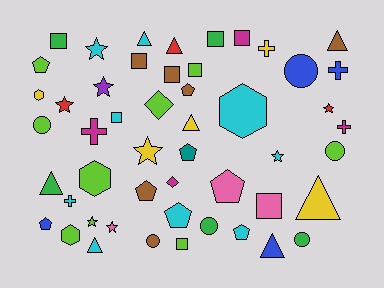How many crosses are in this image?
There are 5 crosses.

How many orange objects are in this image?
There are no orange objects.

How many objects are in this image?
There are 50 objects.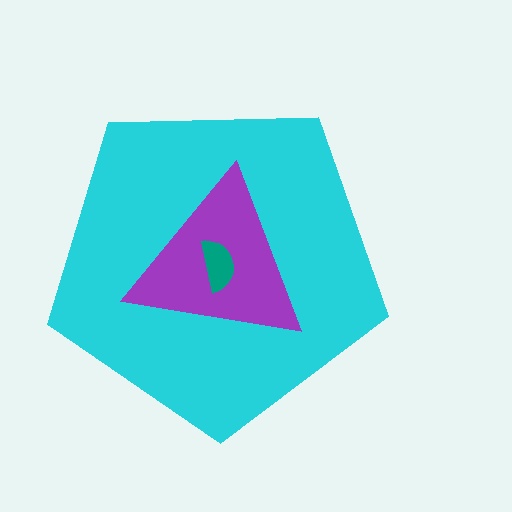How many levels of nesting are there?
3.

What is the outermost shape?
The cyan pentagon.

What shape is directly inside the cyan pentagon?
The purple triangle.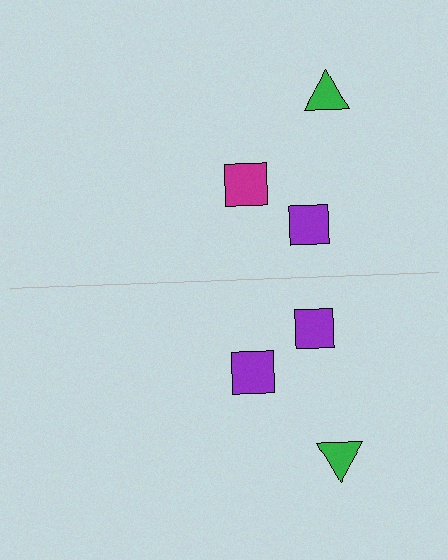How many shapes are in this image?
There are 6 shapes in this image.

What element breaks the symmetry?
The purple square on the bottom side breaks the symmetry — its mirror counterpart is magenta.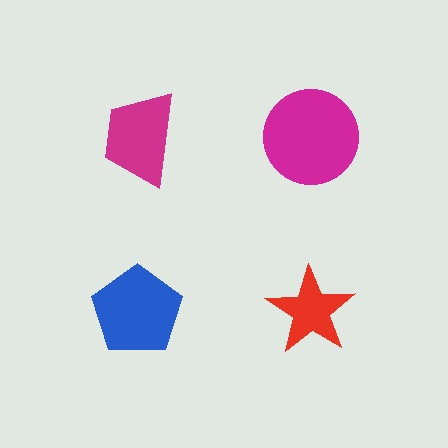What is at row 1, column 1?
A magenta trapezoid.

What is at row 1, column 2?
A magenta circle.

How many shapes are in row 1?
2 shapes.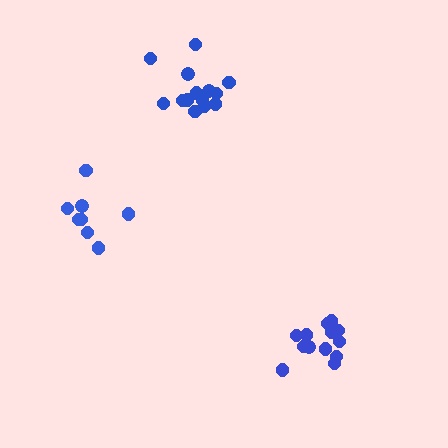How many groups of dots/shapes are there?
There are 3 groups.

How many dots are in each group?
Group 1: 8 dots, Group 2: 13 dots, Group 3: 14 dots (35 total).